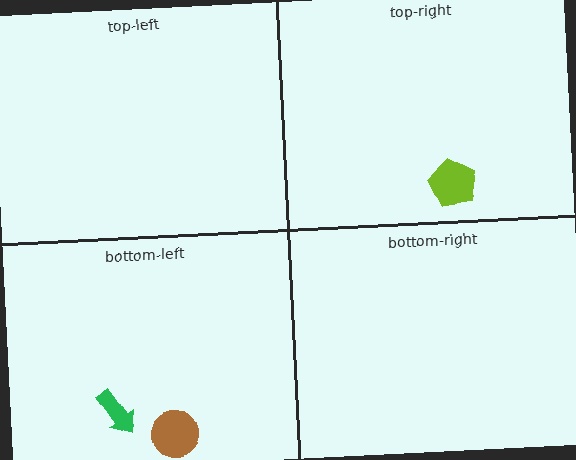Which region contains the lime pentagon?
The top-right region.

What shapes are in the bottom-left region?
The green arrow, the brown circle.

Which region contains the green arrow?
The bottom-left region.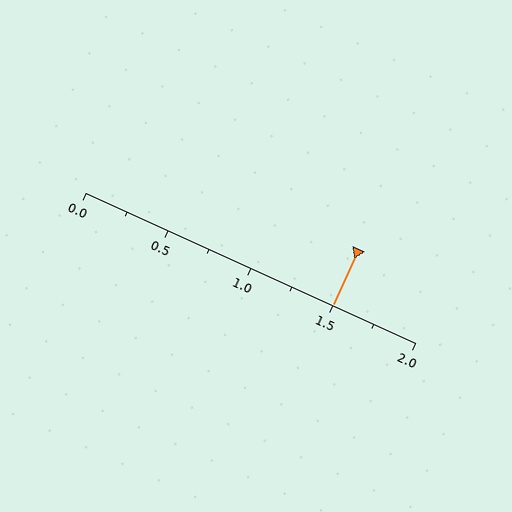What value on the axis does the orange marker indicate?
The marker indicates approximately 1.5.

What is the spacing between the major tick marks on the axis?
The major ticks are spaced 0.5 apart.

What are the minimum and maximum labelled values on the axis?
The axis runs from 0.0 to 2.0.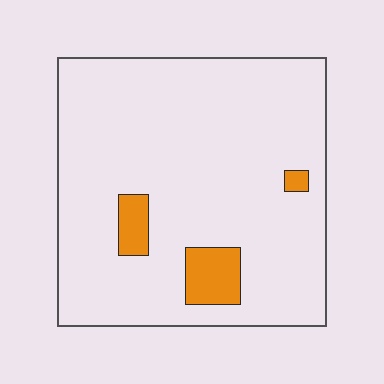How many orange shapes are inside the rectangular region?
3.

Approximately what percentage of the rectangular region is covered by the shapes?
Approximately 10%.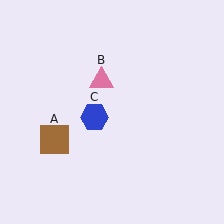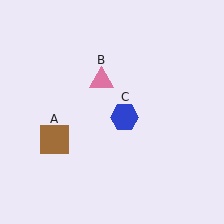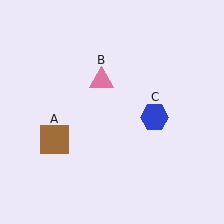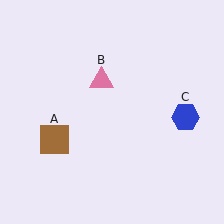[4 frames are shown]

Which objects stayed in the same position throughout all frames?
Brown square (object A) and pink triangle (object B) remained stationary.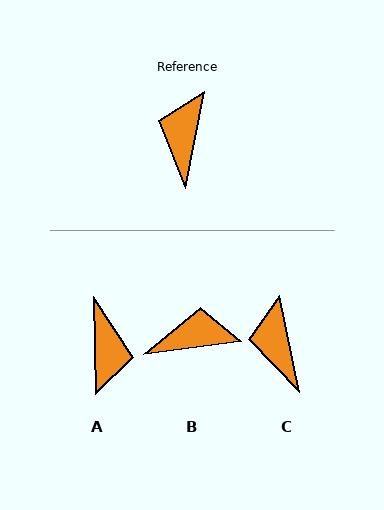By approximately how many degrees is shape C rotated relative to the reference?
Approximately 22 degrees counter-clockwise.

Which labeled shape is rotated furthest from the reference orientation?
A, about 168 degrees away.